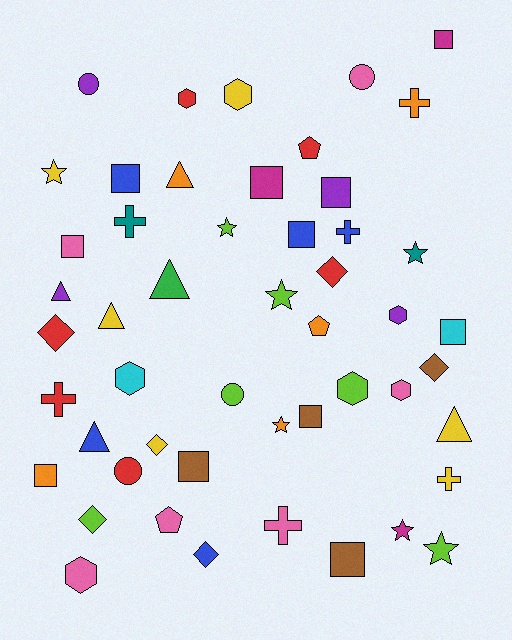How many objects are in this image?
There are 50 objects.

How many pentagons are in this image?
There are 3 pentagons.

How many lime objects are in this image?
There are 6 lime objects.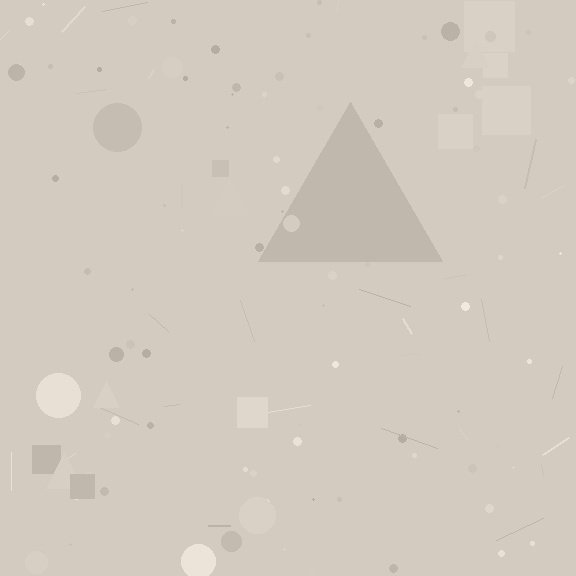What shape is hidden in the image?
A triangle is hidden in the image.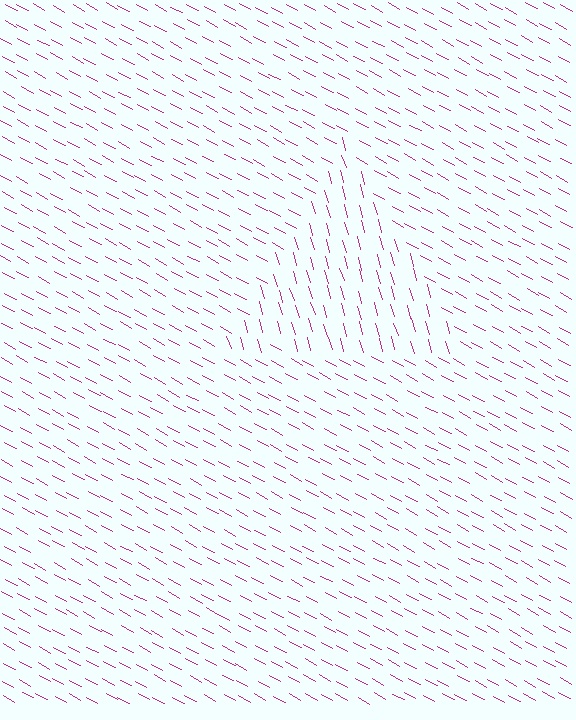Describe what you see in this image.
The image is filled with small magenta line segments. A triangle region in the image has lines oriented differently from the surrounding lines, creating a visible texture boundary.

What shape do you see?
I see a triangle.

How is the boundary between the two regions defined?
The boundary is defined purely by a change in line orientation (approximately 45 degrees difference). All lines are the same color and thickness.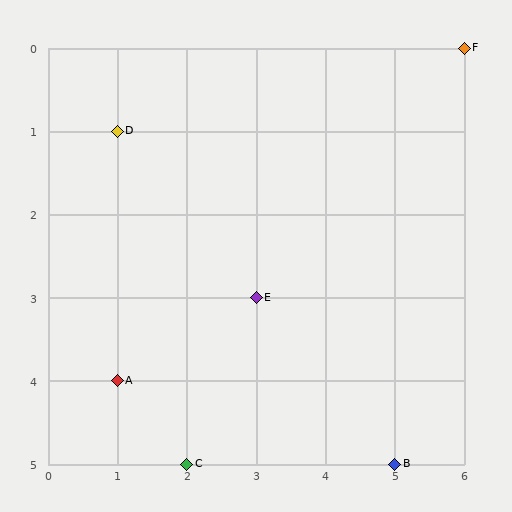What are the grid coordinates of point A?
Point A is at grid coordinates (1, 4).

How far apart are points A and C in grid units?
Points A and C are 1 column and 1 row apart (about 1.4 grid units diagonally).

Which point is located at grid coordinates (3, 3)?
Point E is at (3, 3).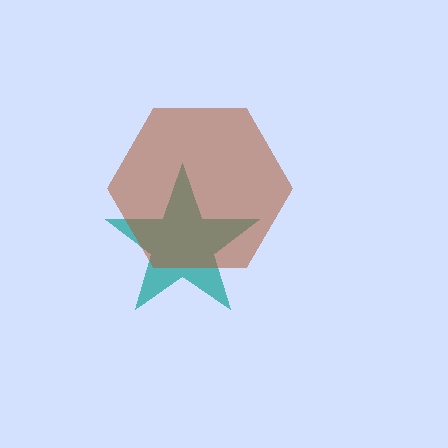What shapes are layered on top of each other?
The layered shapes are: a teal star, a brown hexagon.